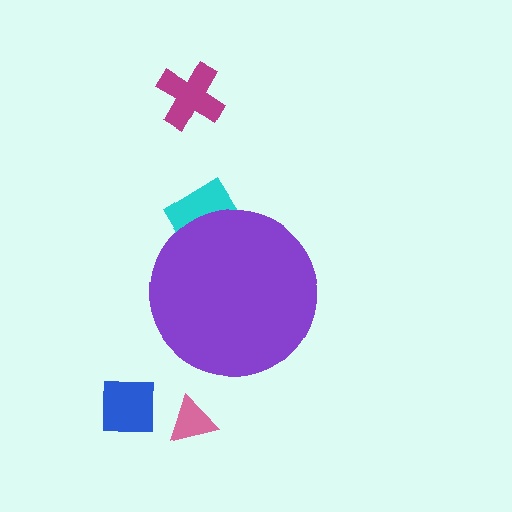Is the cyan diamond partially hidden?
Yes, the cyan diamond is partially hidden behind the purple circle.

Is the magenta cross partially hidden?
No, the magenta cross is fully visible.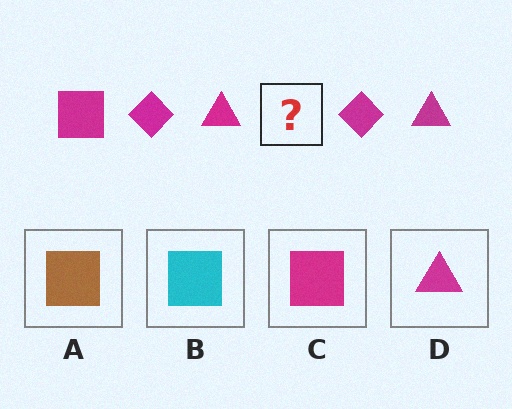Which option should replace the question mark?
Option C.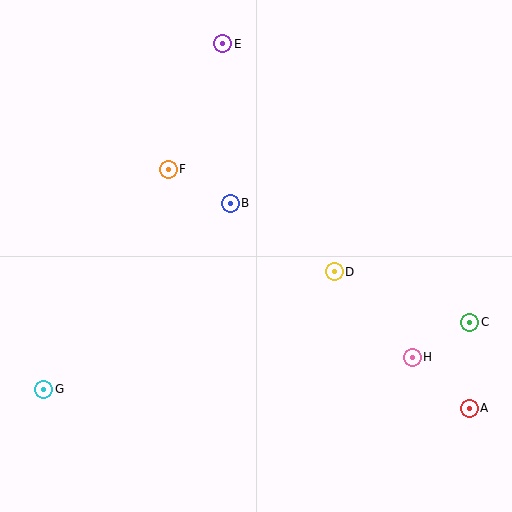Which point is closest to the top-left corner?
Point E is closest to the top-left corner.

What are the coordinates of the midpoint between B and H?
The midpoint between B and H is at (321, 280).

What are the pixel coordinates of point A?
Point A is at (469, 408).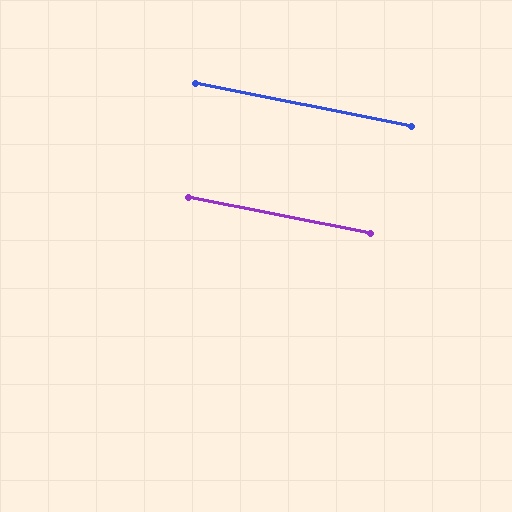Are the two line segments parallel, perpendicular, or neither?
Parallel — their directions differ by only 0.1°.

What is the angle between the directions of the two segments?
Approximately 0 degrees.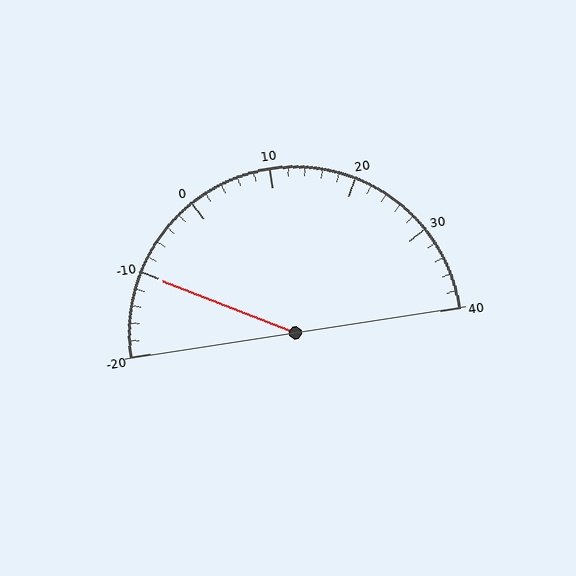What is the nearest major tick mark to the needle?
The nearest major tick mark is -10.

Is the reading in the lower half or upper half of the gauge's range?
The reading is in the lower half of the range (-20 to 40).